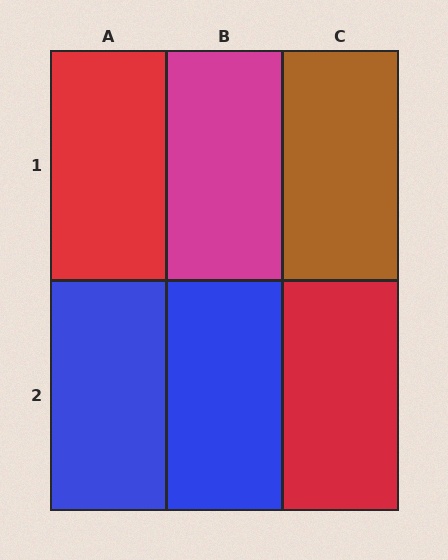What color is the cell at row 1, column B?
Magenta.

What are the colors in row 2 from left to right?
Blue, blue, red.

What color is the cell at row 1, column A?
Red.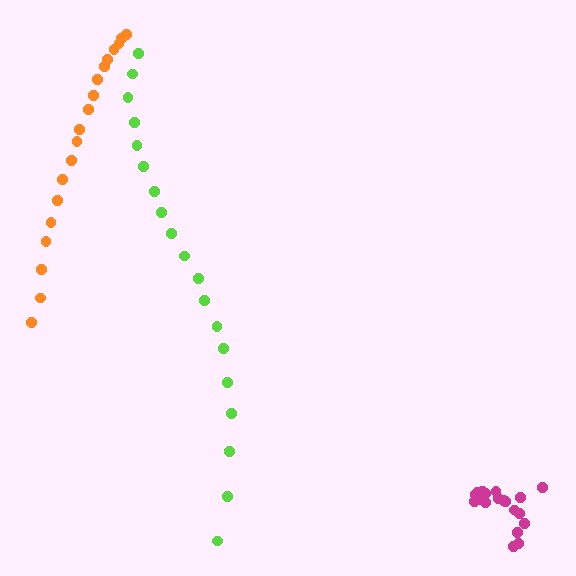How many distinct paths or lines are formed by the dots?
There are 3 distinct paths.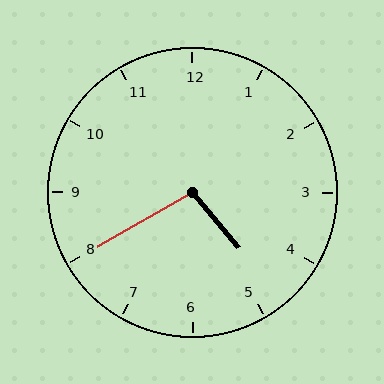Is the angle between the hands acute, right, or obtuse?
It is obtuse.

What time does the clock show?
4:40.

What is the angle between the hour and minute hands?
Approximately 100 degrees.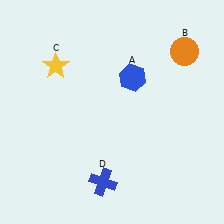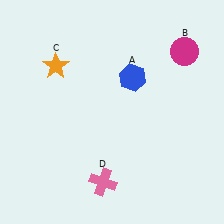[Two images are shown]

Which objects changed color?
B changed from orange to magenta. C changed from yellow to orange. D changed from blue to pink.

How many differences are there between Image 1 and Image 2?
There are 3 differences between the two images.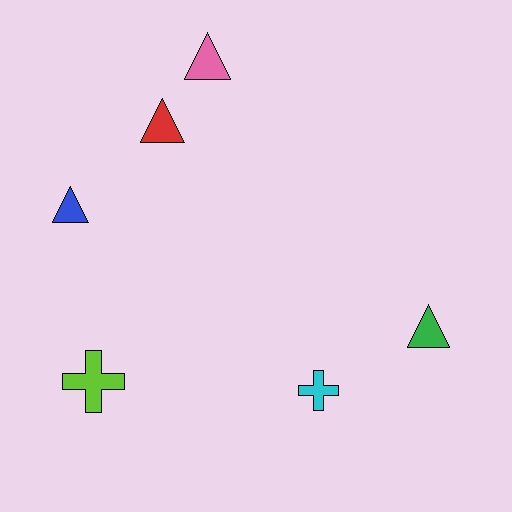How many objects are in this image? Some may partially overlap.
There are 6 objects.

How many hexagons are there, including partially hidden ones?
There are no hexagons.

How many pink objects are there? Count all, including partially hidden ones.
There is 1 pink object.